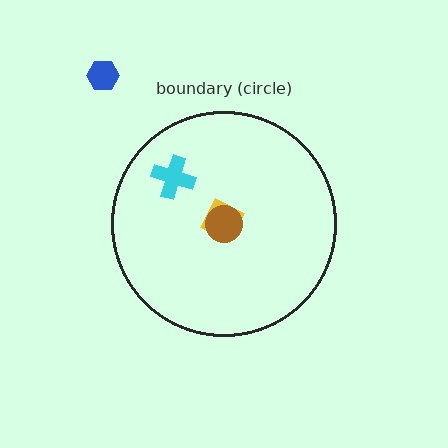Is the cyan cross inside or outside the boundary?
Inside.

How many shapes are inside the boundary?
3 inside, 1 outside.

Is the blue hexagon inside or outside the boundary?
Outside.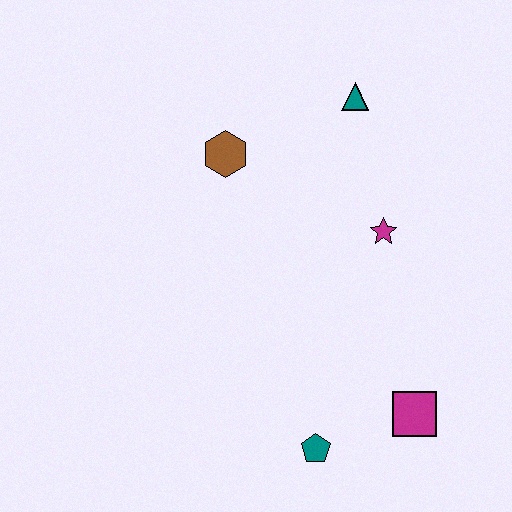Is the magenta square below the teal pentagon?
No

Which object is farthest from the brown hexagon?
The magenta square is farthest from the brown hexagon.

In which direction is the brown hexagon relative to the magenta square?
The brown hexagon is above the magenta square.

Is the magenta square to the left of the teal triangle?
No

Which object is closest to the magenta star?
The teal triangle is closest to the magenta star.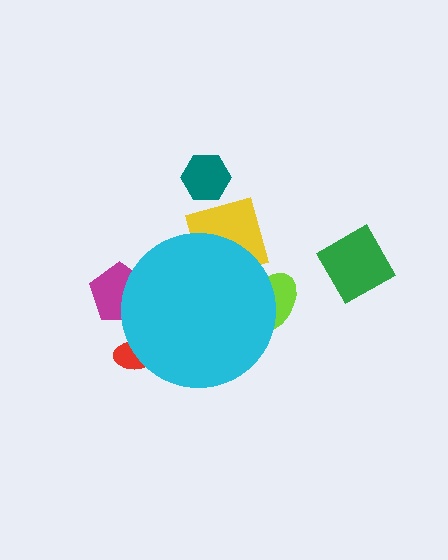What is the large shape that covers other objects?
A cyan circle.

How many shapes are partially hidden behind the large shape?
4 shapes are partially hidden.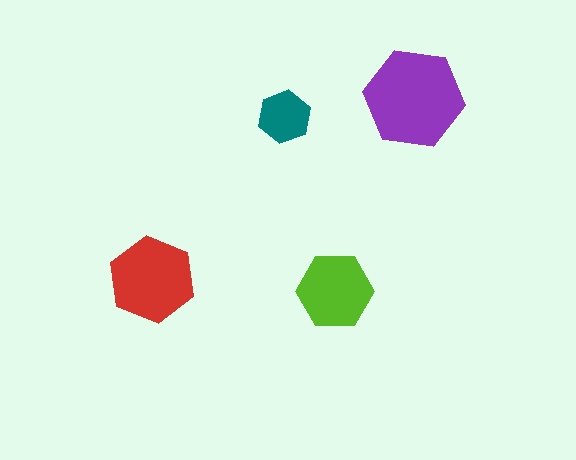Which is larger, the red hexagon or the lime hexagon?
The red one.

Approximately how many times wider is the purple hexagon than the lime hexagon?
About 1.5 times wider.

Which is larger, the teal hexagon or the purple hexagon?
The purple one.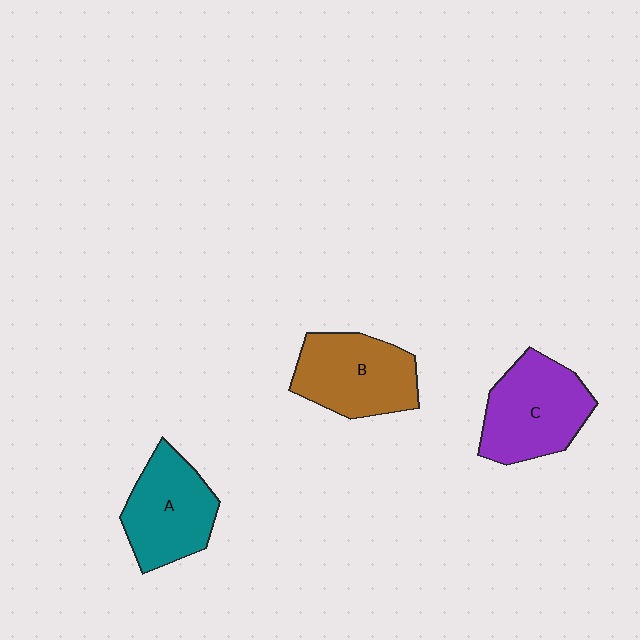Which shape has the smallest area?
Shape A (teal).